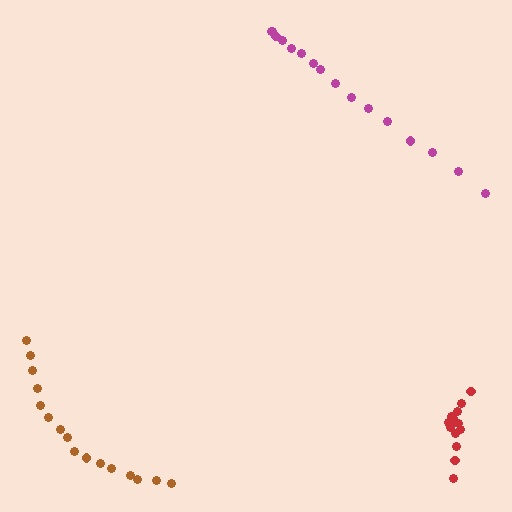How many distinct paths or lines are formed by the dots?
There are 3 distinct paths.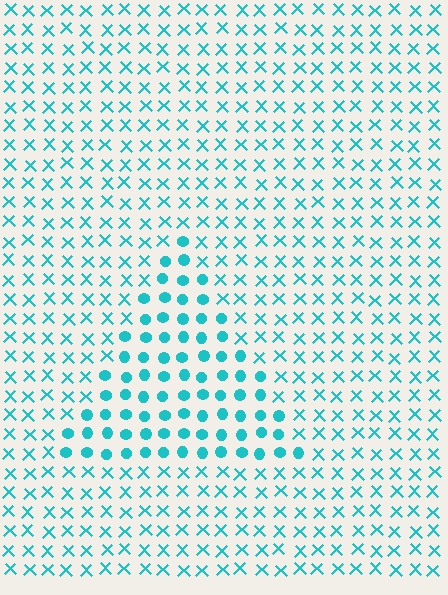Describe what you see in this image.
The image is filled with small cyan elements arranged in a uniform grid. A triangle-shaped region contains circles, while the surrounding area contains X marks. The boundary is defined purely by the change in element shape.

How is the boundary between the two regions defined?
The boundary is defined by a change in element shape: circles inside vs. X marks outside. All elements share the same color and spacing.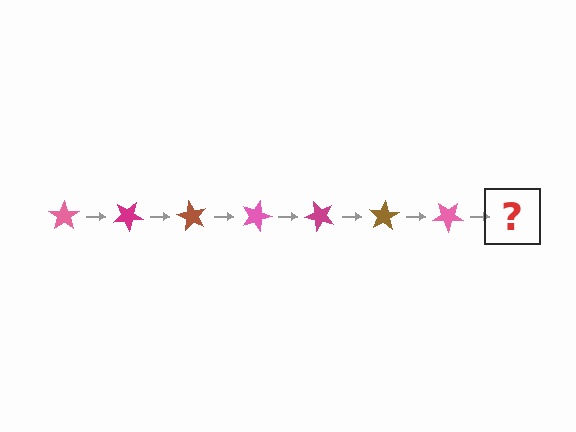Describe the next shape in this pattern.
It should be a magenta star, rotated 210 degrees from the start.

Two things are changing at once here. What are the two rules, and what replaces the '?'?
The two rules are that it rotates 30 degrees each step and the color cycles through pink, magenta, and brown. The '?' should be a magenta star, rotated 210 degrees from the start.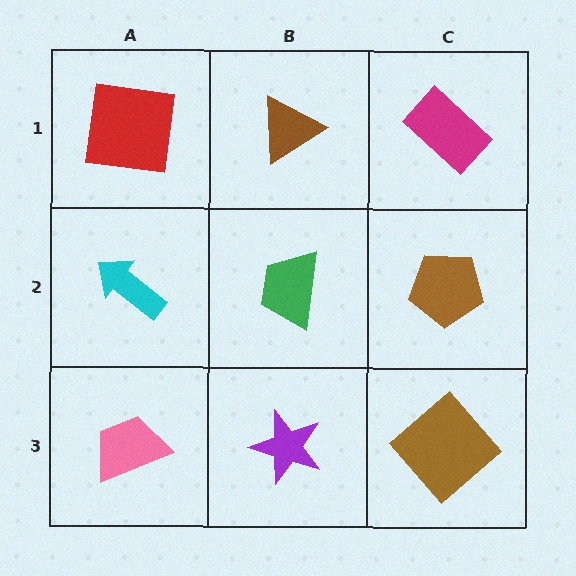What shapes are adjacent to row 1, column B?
A green trapezoid (row 2, column B), a red square (row 1, column A), a magenta rectangle (row 1, column C).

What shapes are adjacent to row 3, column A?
A cyan arrow (row 2, column A), a purple star (row 3, column B).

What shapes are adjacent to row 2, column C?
A magenta rectangle (row 1, column C), a brown diamond (row 3, column C), a green trapezoid (row 2, column B).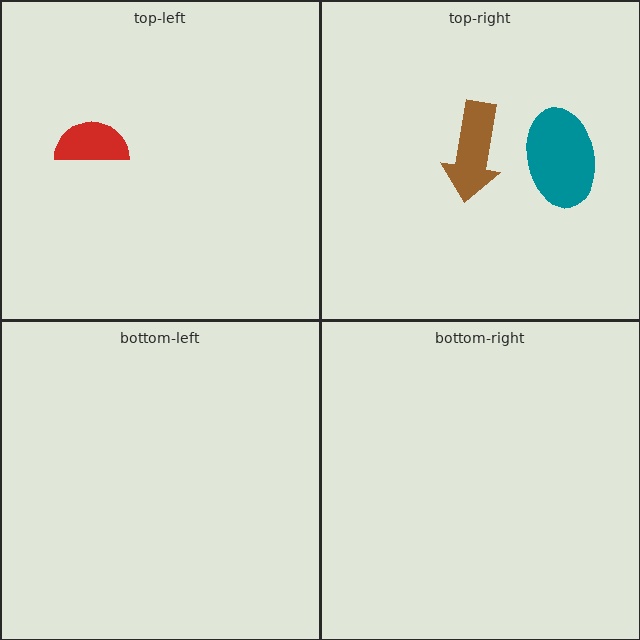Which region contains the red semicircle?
The top-left region.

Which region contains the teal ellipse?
The top-right region.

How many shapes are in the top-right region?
2.